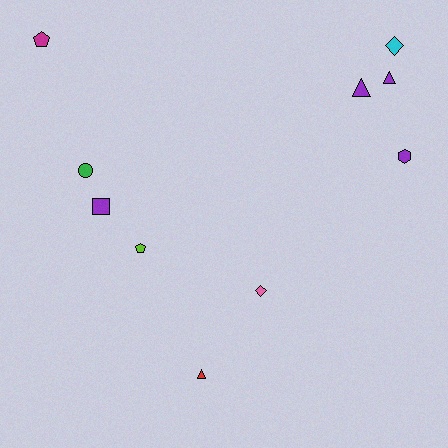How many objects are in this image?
There are 10 objects.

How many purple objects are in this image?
There are 4 purple objects.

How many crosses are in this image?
There are no crosses.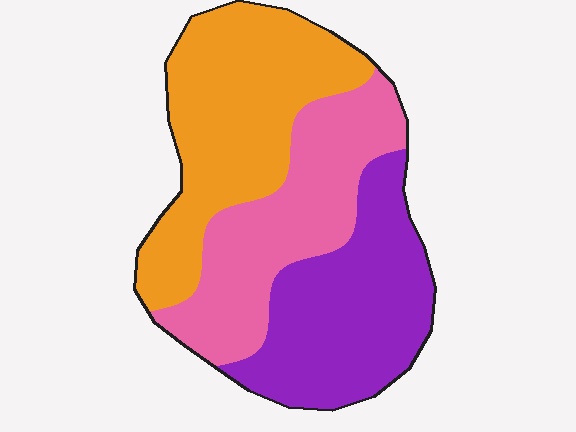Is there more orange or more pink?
Orange.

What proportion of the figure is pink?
Pink takes up about one third (1/3) of the figure.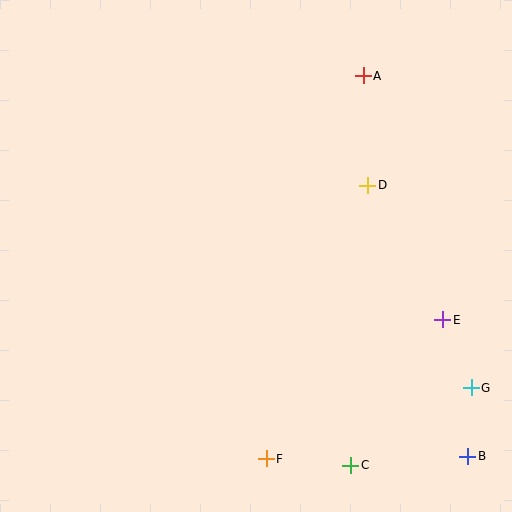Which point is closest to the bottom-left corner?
Point F is closest to the bottom-left corner.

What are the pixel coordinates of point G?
Point G is at (471, 388).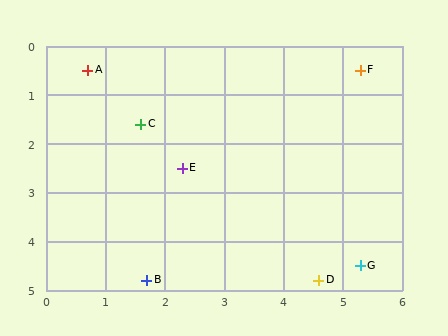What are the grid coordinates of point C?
Point C is at approximately (1.6, 1.6).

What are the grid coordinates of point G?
Point G is at approximately (5.3, 4.5).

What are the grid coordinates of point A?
Point A is at approximately (0.7, 0.5).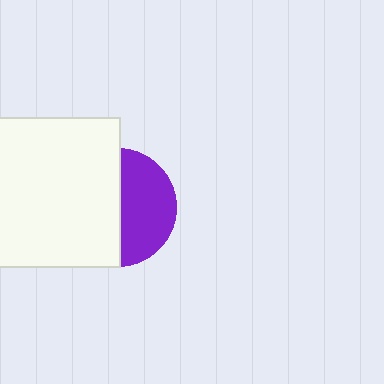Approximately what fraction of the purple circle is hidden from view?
Roughly 54% of the purple circle is hidden behind the white square.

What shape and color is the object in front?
The object in front is a white square.